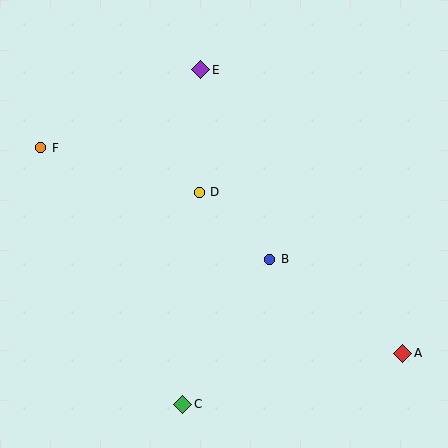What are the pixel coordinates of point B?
Point B is at (270, 259).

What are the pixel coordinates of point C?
Point C is at (183, 404).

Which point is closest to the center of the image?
Point D at (199, 192) is closest to the center.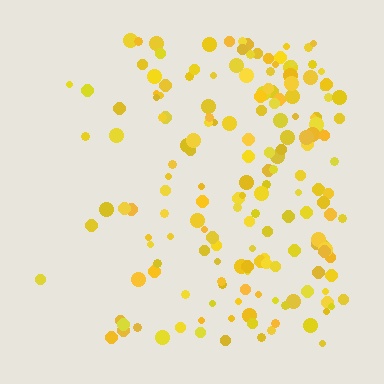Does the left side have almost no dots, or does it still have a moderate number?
Still a moderate number, just noticeably fewer than the right.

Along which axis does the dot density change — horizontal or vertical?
Horizontal.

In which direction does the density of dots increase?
From left to right, with the right side densest.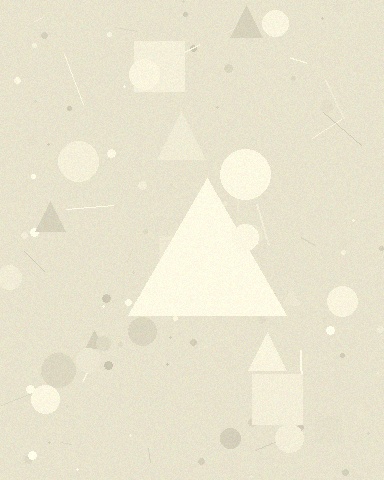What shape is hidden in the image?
A triangle is hidden in the image.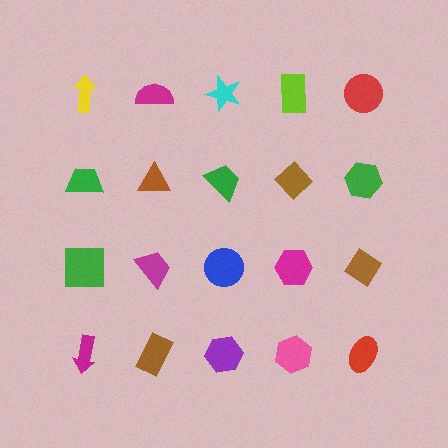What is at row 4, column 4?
A pink hexagon.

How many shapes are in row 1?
5 shapes.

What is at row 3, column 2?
A magenta trapezoid.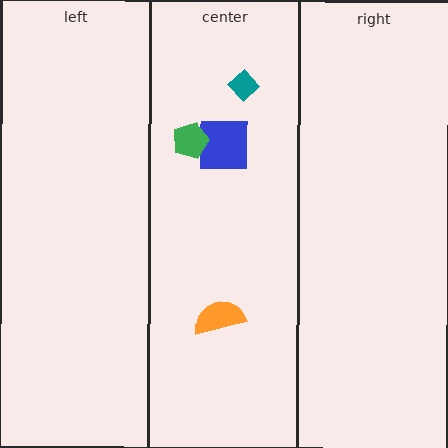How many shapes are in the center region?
4.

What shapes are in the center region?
The blue square, the orange semicircle, the green pentagon, the teal diamond.